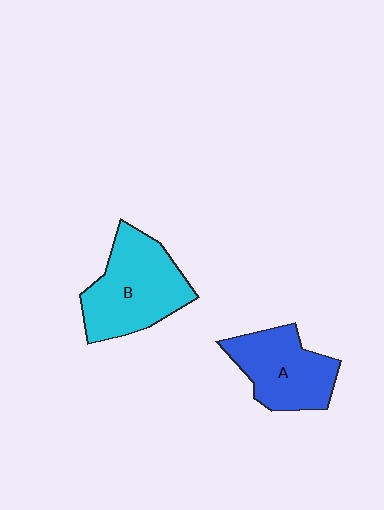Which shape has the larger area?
Shape B (cyan).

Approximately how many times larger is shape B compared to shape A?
Approximately 1.2 times.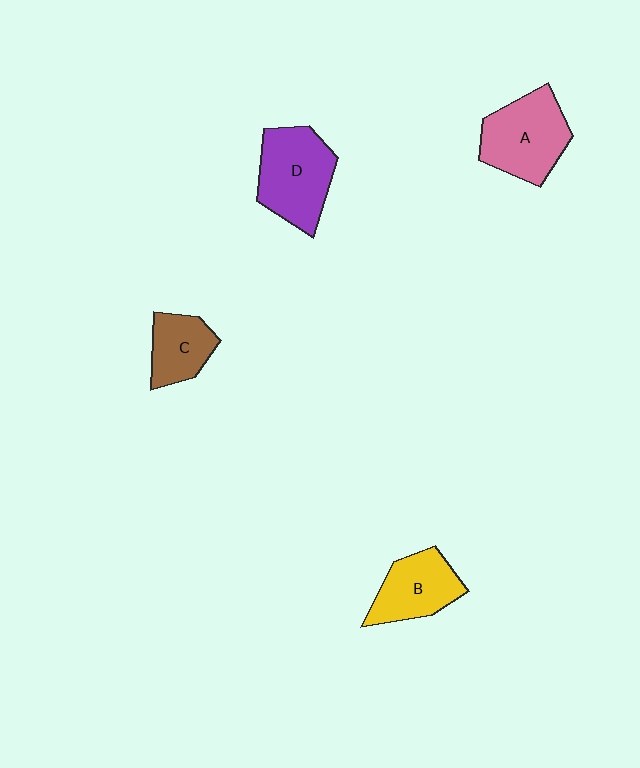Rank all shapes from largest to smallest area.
From largest to smallest: D (purple), A (pink), B (yellow), C (brown).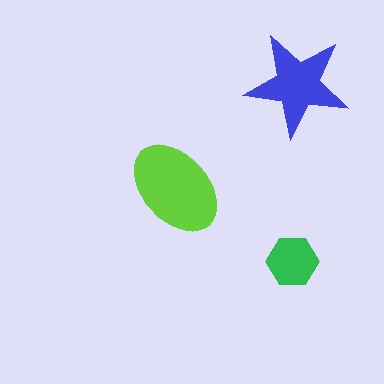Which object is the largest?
The lime ellipse.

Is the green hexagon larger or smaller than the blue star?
Smaller.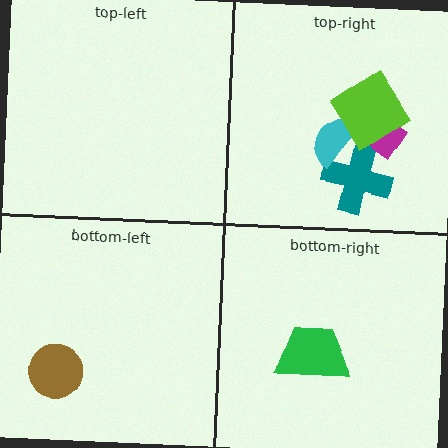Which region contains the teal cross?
The top-right region.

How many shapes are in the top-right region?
4.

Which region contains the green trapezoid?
The bottom-right region.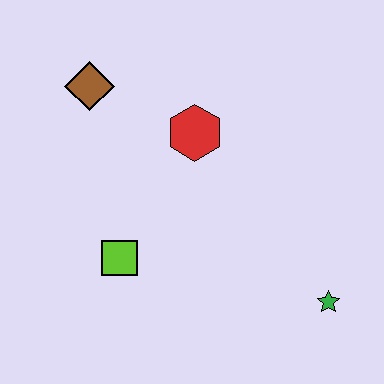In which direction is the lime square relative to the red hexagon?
The lime square is below the red hexagon.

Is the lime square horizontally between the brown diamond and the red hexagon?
Yes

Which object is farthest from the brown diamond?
The green star is farthest from the brown diamond.